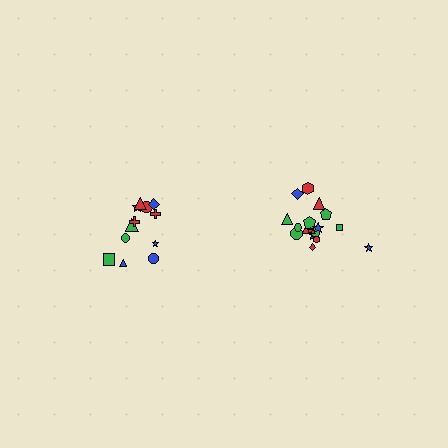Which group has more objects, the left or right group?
The right group.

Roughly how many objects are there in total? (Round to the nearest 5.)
Roughly 30 objects in total.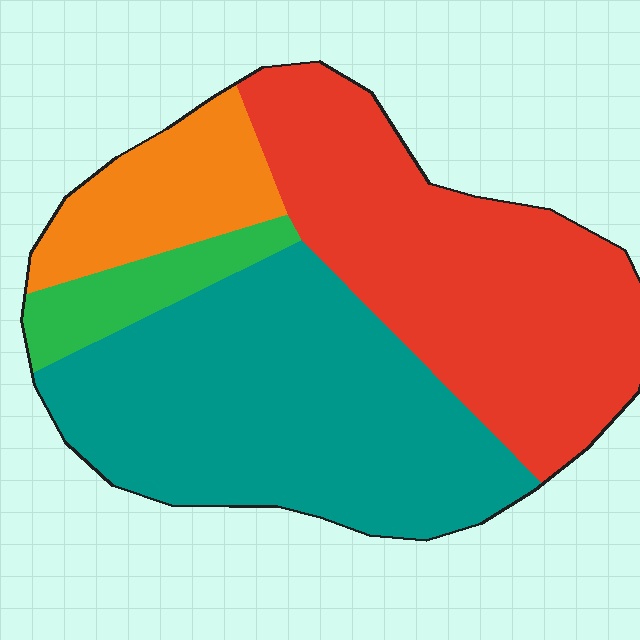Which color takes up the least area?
Green, at roughly 5%.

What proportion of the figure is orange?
Orange takes up about one eighth (1/8) of the figure.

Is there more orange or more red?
Red.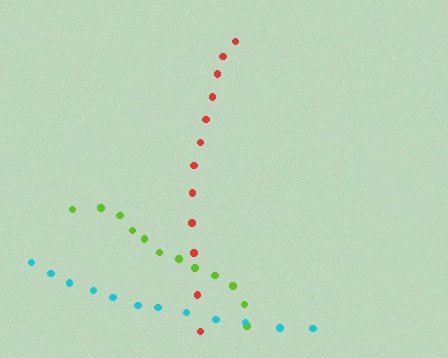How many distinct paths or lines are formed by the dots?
There are 3 distinct paths.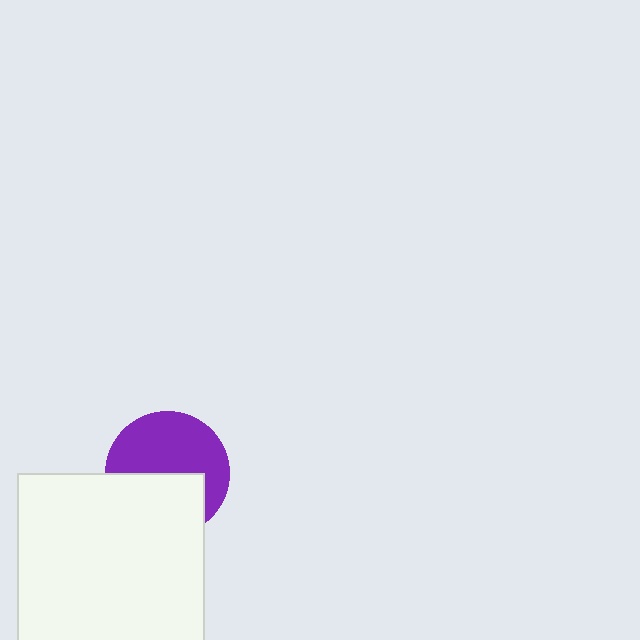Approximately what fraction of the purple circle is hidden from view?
Roughly 43% of the purple circle is hidden behind the white square.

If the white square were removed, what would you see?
You would see the complete purple circle.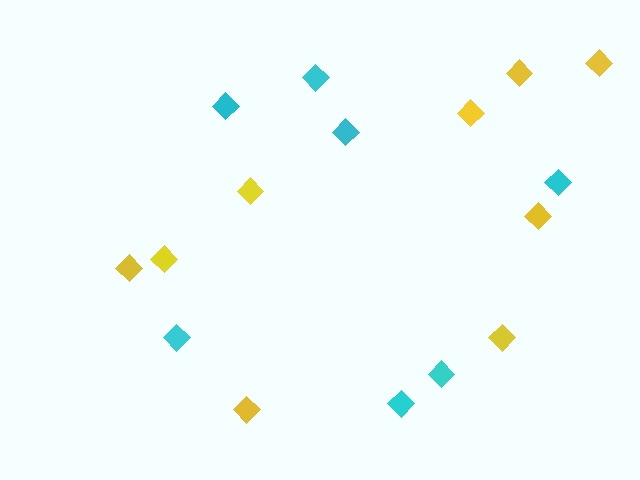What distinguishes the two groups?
There are 2 groups: one group of yellow diamonds (9) and one group of cyan diamonds (7).